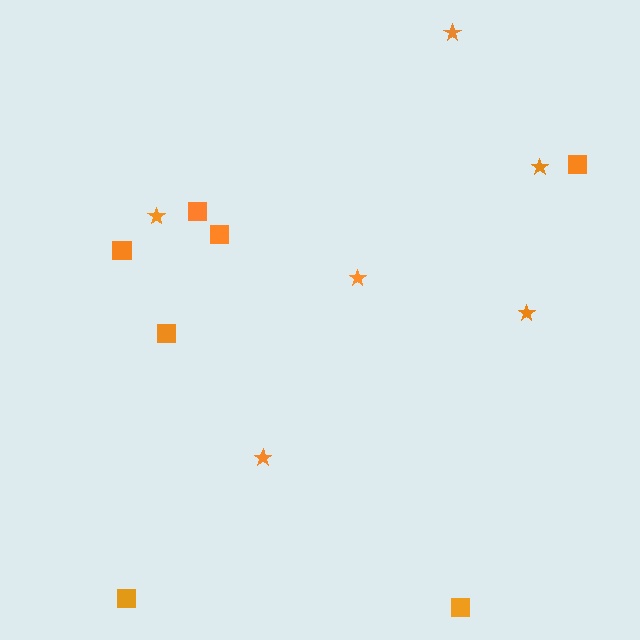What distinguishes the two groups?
There are 2 groups: one group of stars (6) and one group of squares (7).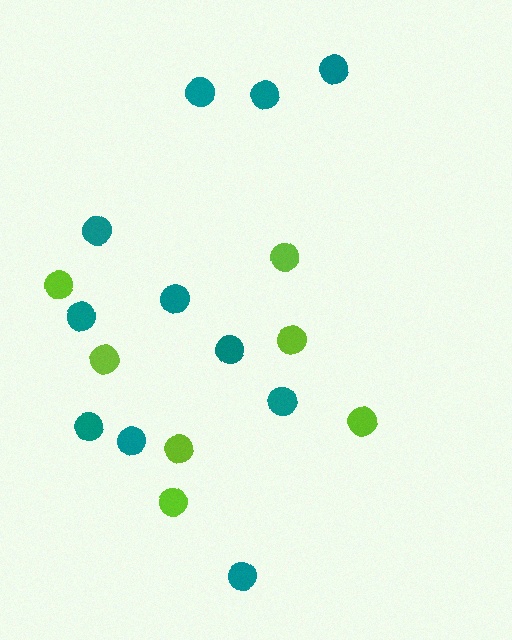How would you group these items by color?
There are 2 groups: one group of lime circles (7) and one group of teal circles (11).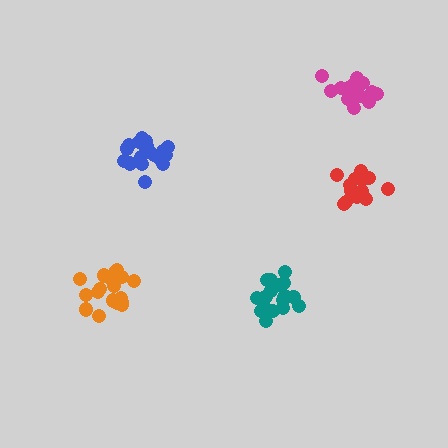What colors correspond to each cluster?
The clusters are colored: blue, red, orange, teal, magenta.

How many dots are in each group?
Group 1: 19 dots, Group 2: 16 dots, Group 3: 19 dots, Group 4: 20 dots, Group 5: 16 dots (90 total).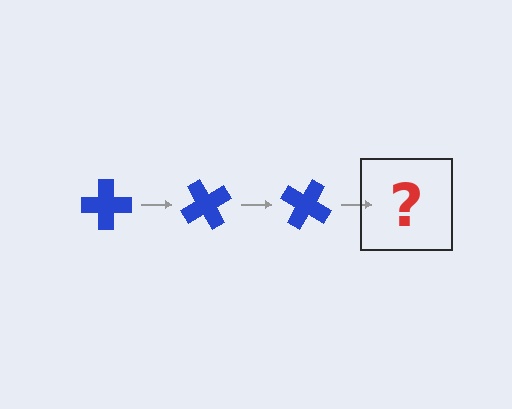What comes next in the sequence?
The next element should be a blue cross rotated 180 degrees.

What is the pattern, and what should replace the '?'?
The pattern is that the cross rotates 60 degrees each step. The '?' should be a blue cross rotated 180 degrees.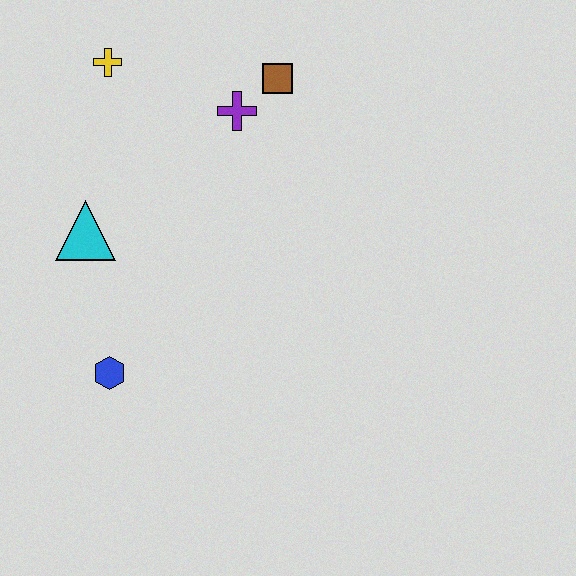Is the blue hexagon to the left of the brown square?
Yes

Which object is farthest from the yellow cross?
The blue hexagon is farthest from the yellow cross.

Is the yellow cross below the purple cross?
No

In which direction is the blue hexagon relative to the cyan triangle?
The blue hexagon is below the cyan triangle.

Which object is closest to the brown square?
The purple cross is closest to the brown square.